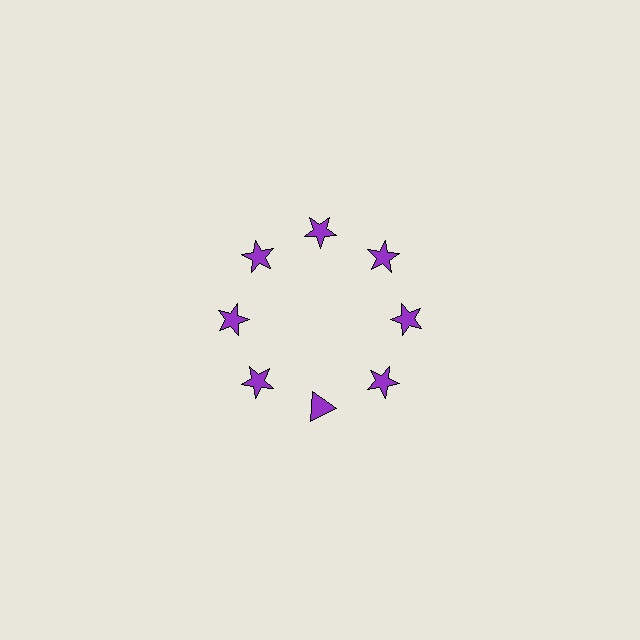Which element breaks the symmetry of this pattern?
The purple triangle at roughly the 6 o'clock position breaks the symmetry. All other shapes are purple stars.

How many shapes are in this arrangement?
There are 8 shapes arranged in a ring pattern.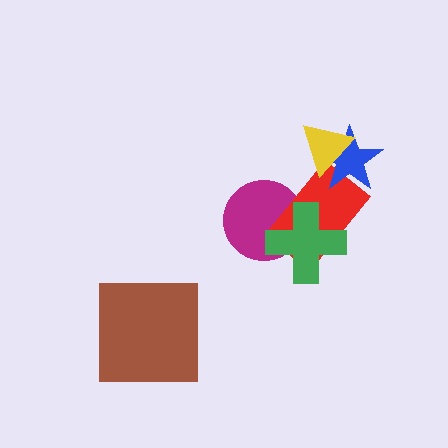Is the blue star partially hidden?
Yes, it is partially covered by another shape.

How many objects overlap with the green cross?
2 objects overlap with the green cross.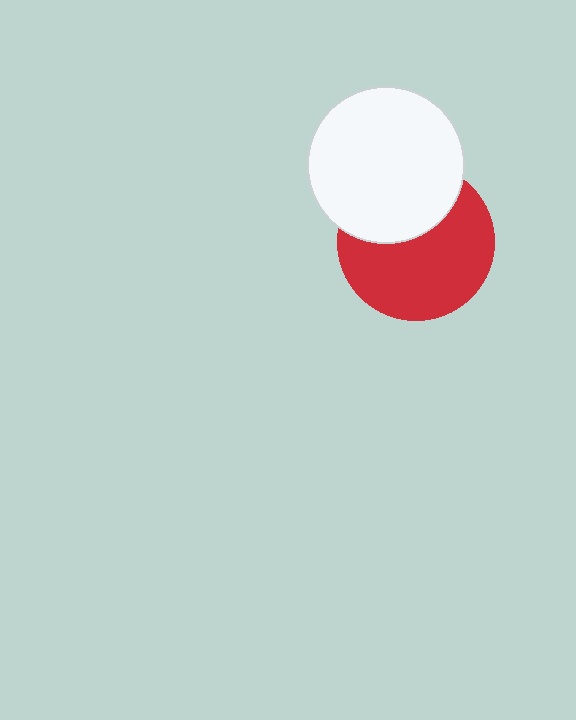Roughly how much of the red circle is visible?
About half of it is visible (roughly 64%).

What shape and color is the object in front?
The object in front is a white circle.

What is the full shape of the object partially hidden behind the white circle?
The partially hidden object is a red circle.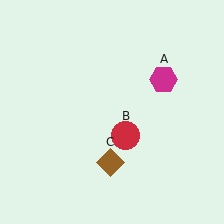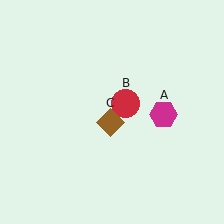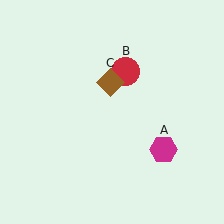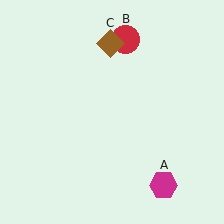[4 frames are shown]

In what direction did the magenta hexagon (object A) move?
The magenta hexagon (object A) moved down.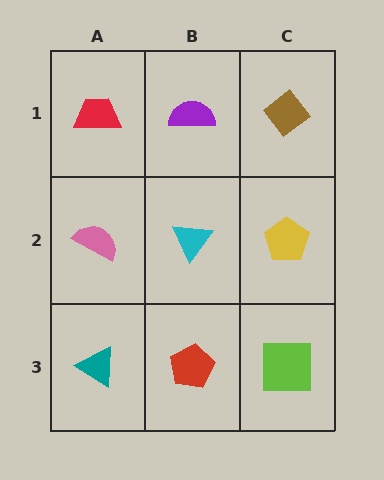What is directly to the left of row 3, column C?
A red pentagon.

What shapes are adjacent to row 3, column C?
A yellow pentagon (row 2, column C), a red pentagon (row 3, column B).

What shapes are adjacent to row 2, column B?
A purple semicircle (row 1, column B), a red pentagon (row 3, column B), a pink semicircle (row 2, column A), a yellow pentagon (row 2, column C).